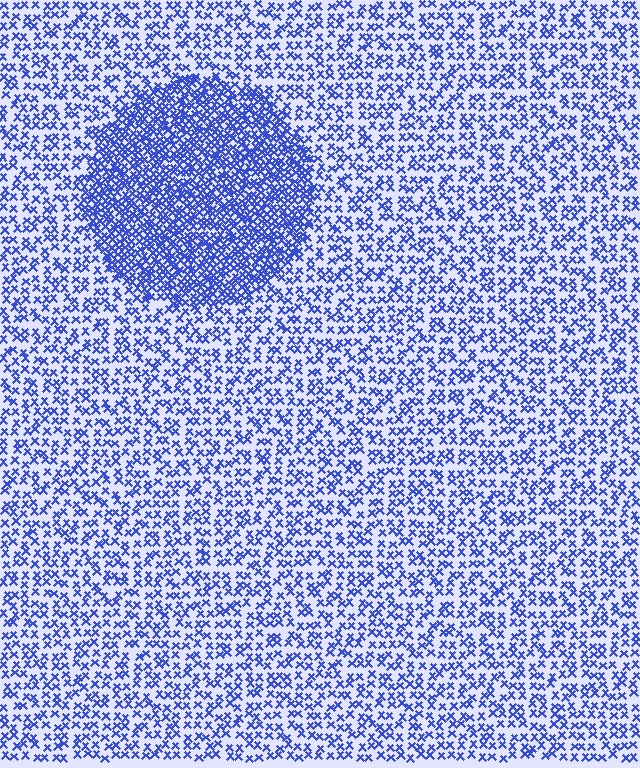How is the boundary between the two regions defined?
The boundary is defined by a change in element density (approximately 2.2x ratio). All elements are the same color, size, and shape.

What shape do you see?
I see a circle.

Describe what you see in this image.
The image contains small blue elements arranged at two different densities. A circle-shaped region is visible where the elements are more densely packed than the surrounding area.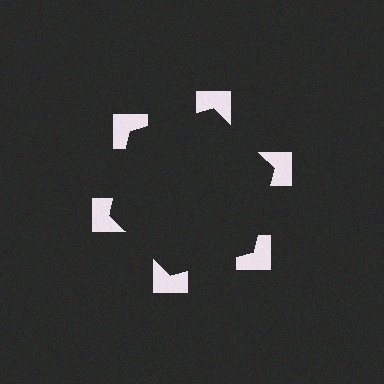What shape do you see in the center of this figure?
An illusory hexagon — its edges are inferred from the aligned wedge cuts in the notched squares, not physically drawn.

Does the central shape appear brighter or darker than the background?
It typically appears slightly darker than the background, even though no actual brightness change is drawn.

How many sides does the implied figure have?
6 sides.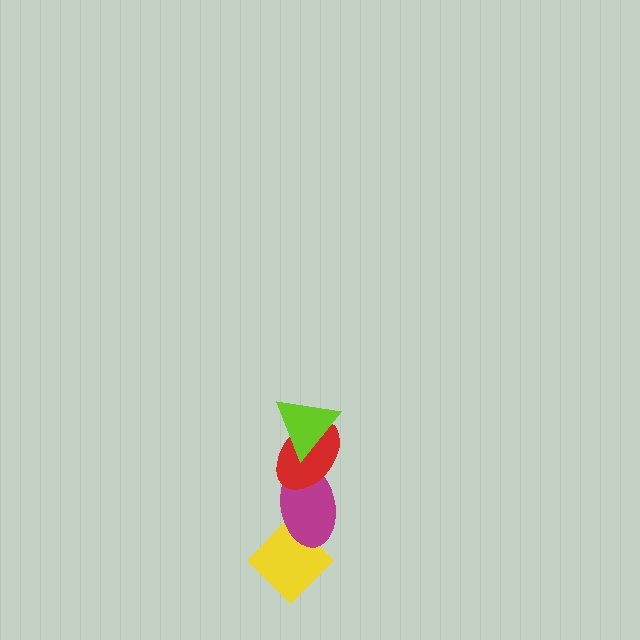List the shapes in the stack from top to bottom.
From top to bottom: the lime triangle, the red ellipse, the magenta ellipse, the yellow diamond.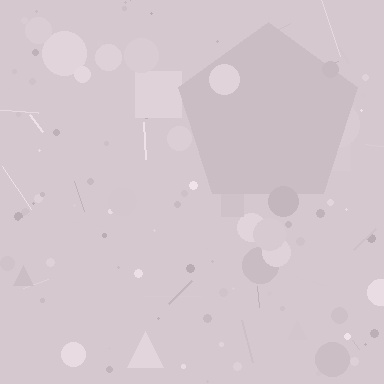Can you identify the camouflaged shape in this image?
The camouflaged shape is a pentagon.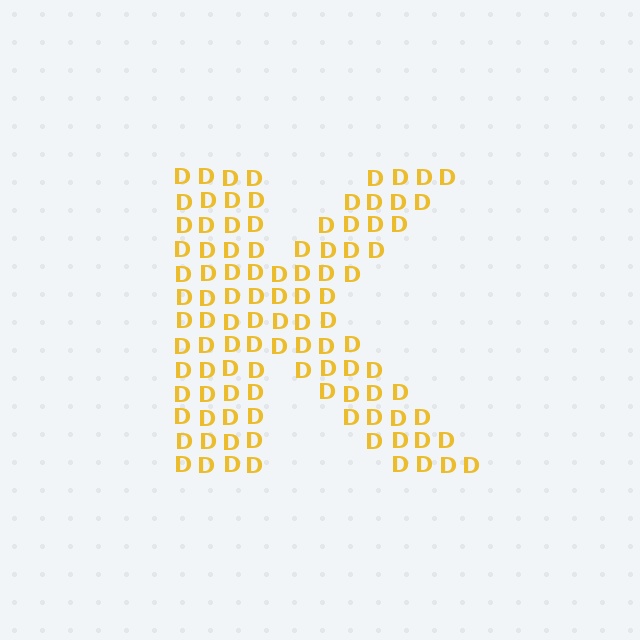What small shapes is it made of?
It is made of small letter D's.